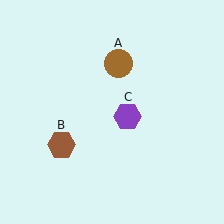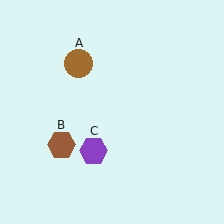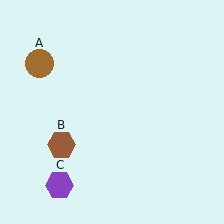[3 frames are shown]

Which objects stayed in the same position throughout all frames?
Brown hexagon (object B) remained stationary.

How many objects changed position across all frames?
2 objects changed position: brown circle (object A), purple hexagon (object C).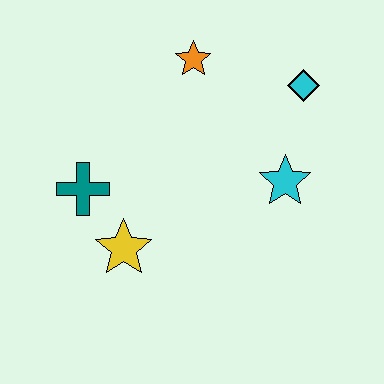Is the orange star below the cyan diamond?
No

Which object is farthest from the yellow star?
The cyan diamond is farthest from the yellow star.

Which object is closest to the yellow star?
The teal cross is closest to the yellow star.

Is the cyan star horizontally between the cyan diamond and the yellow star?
Yes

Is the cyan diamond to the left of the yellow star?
No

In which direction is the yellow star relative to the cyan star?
The yellow star is to the left of the cyan star.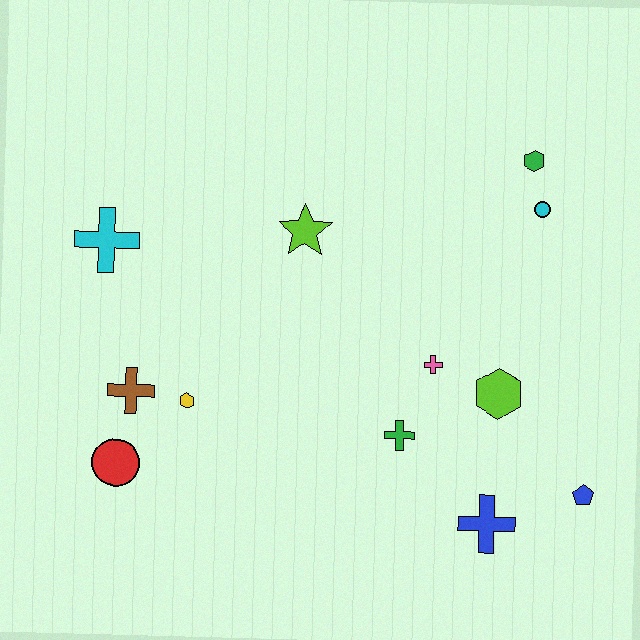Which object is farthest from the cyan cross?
The blue pentagon is farthest from the cyan cross.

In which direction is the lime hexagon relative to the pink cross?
The lime hexagon is to the right of the pink cross.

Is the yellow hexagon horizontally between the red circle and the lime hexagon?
Yes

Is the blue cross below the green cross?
Yes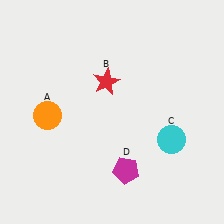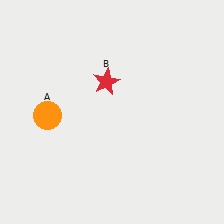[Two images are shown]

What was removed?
The cyan circle (C), the magenta pentagon (D) were removed in Image 2.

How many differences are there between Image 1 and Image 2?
There are 2 differences between the two images.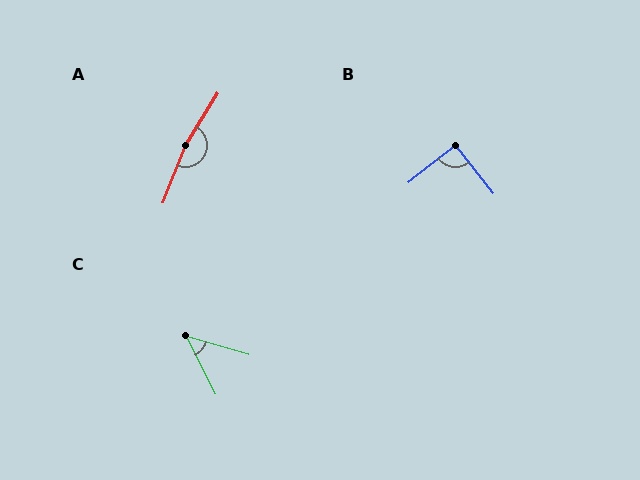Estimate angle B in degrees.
Approximately 90 degrees.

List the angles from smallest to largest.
C (47°), B (90°), A (170°).